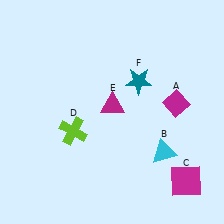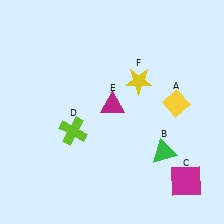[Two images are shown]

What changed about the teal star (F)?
In Image 1, F is teal. In Image 2, it changed to yellow.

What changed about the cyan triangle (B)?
In Image 1, B is cyan. In Image 2, it changed to green.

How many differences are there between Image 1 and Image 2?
There are 3 differences between the two images.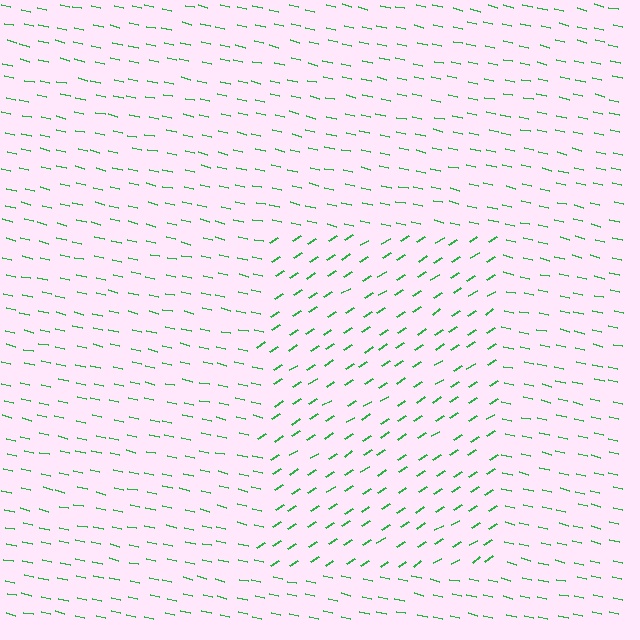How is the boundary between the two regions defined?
The boundary is defined purely by a change in line orientation (approximately 45 degrees difference). All lines are the same color and thickness.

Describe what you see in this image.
The image is filled with small green line segments. A rectangle region in the image has lines oriented differently from the surrounding lines, creating a visible texture boundary.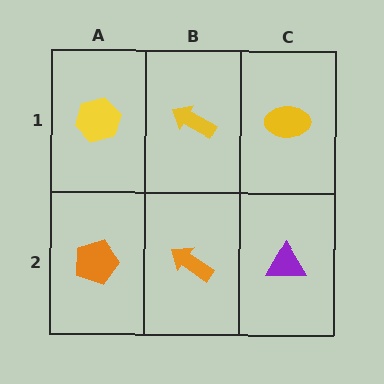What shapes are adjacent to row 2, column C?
A yellow ellipse (row 1, column C), an orange arrow (row 2, column B).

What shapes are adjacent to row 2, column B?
A yellow arrow (row 1, column B), an orange pentagon (row 2, column A), a purple triangle (row 2, column C).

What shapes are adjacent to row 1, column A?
An orange pentagon (row 2, column A), a yellow arrow (row 1, column B).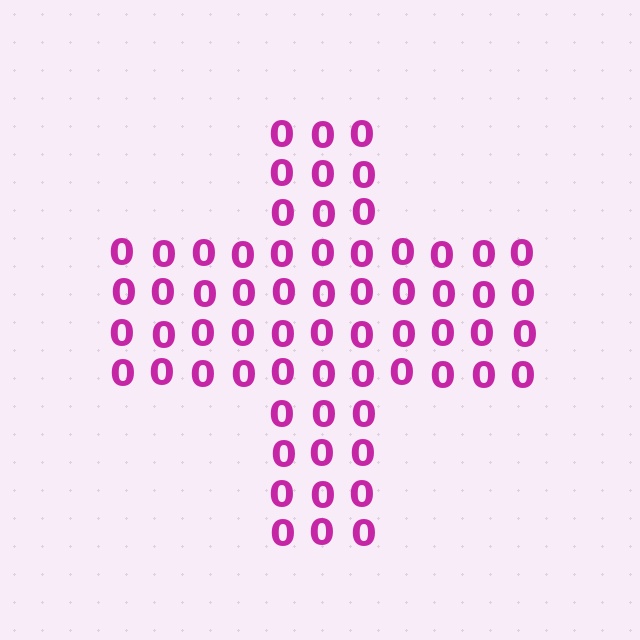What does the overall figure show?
The overall figure shows a cross.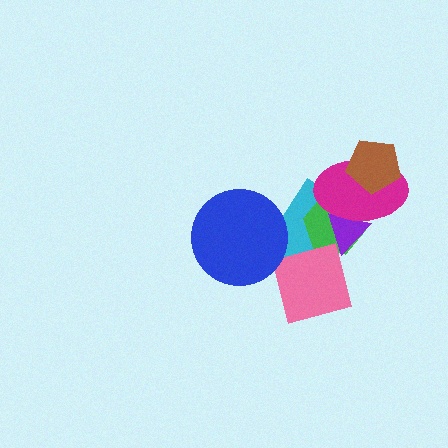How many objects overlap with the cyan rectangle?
5 objects overlap with the cyan rectangle.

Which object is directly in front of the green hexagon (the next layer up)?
The purple triangle is directly in front of the green hexagon.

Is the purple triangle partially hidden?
Yes, it is partially covered by another shape.